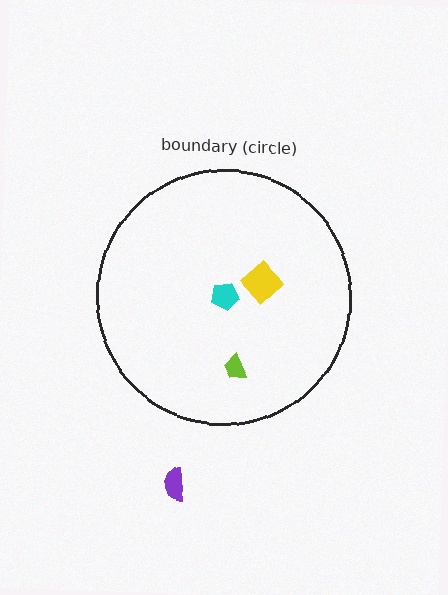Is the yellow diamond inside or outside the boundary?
Inside.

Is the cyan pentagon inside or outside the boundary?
Inside.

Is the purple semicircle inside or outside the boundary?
Outside.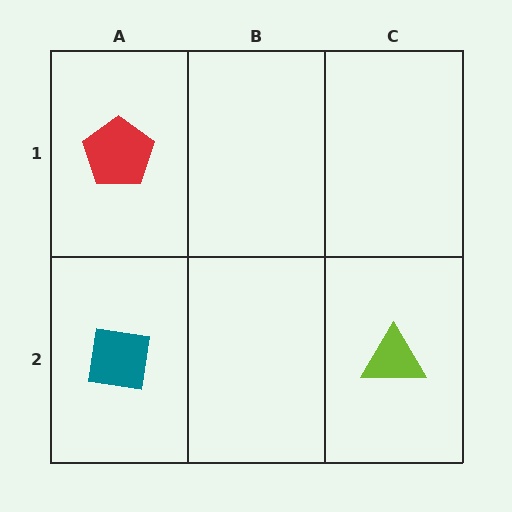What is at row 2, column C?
A lime triangle.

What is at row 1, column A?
A red pentagon.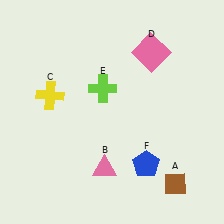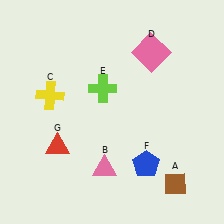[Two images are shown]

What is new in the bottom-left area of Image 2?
A red triangle (G) was added in the bottom-left area of Image 2.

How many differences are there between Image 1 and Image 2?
There is 1 difference between the two images.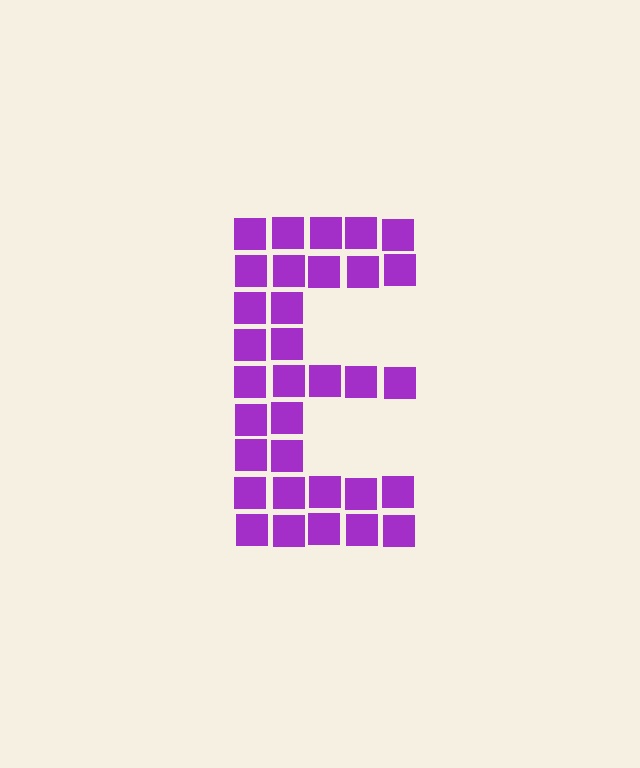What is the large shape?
The large shape is the letter E.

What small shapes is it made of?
It is made of small squares.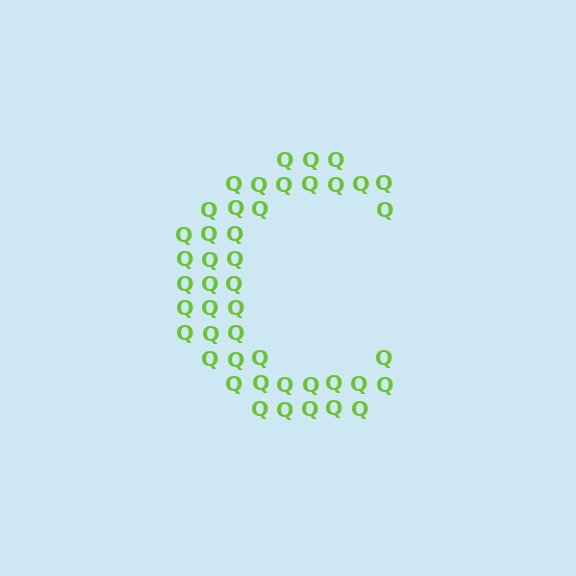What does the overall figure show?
The overall figure shows the letter C.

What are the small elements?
The small elements are letter Q's.